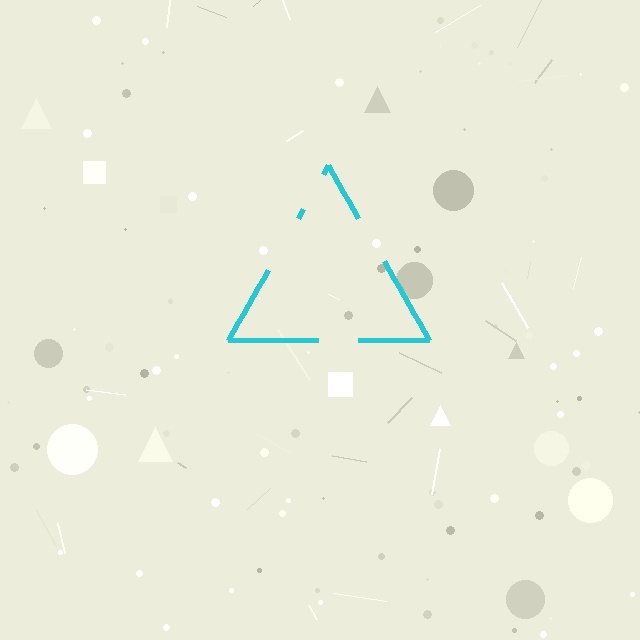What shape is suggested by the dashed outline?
The dashed outline suggests a triangle.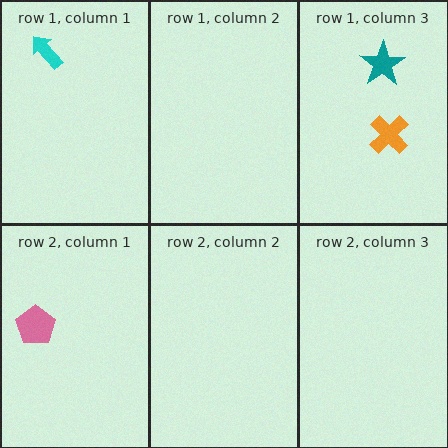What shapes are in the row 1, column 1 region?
The cyan arrow.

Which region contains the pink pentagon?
The row 2, column 1 region.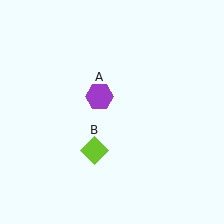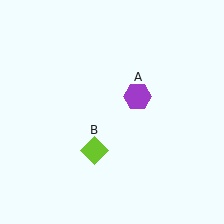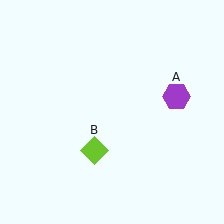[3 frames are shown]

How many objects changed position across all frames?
1 object changed position: purple hexagon (object A).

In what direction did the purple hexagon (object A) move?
The purple hexagon (object A) moved right.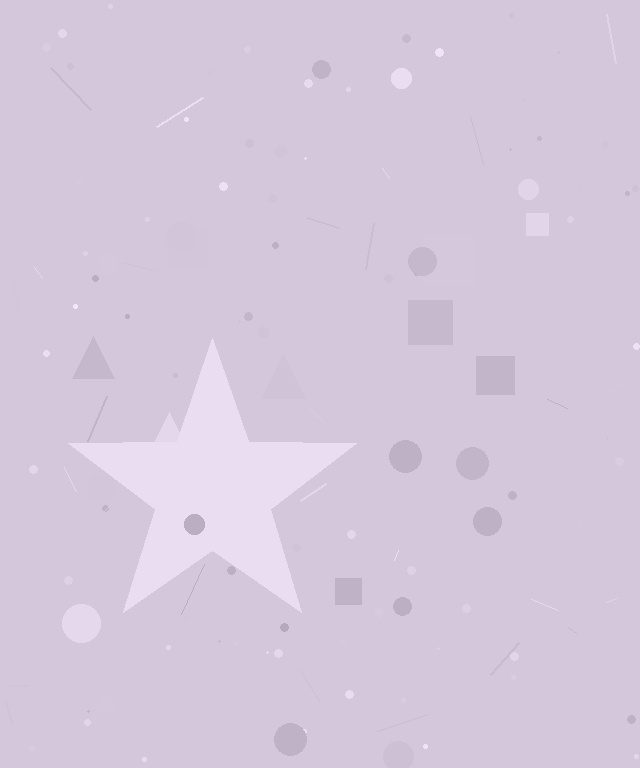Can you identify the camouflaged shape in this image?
The camouflaged shape is a star.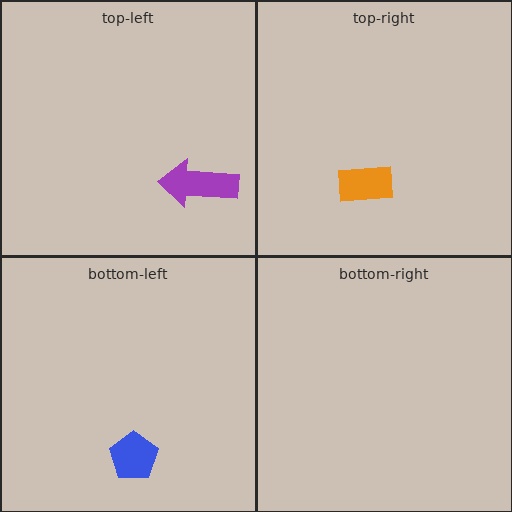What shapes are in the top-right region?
The orange rectangle.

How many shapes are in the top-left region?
1.